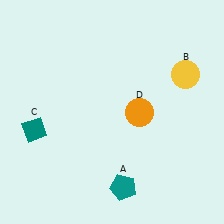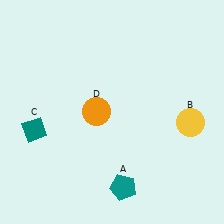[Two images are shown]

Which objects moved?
The objects that moved are: the yellow circle (B), the orange circle (D).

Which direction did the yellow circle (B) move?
The yellow circle (B) moved down.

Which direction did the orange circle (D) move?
The orange circle (D) moved left.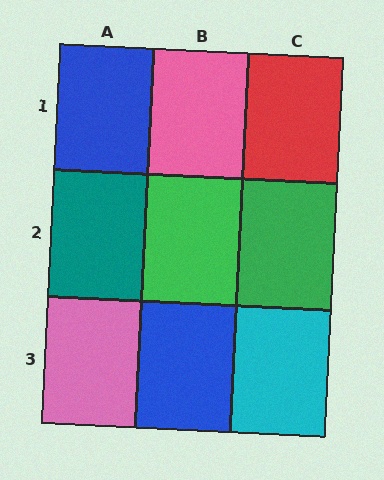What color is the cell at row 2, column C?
Green.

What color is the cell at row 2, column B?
Green.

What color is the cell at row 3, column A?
Pink.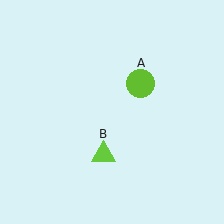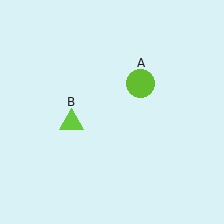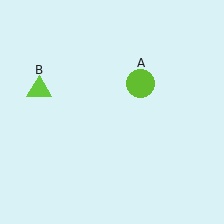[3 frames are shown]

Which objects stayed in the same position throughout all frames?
Lime circle (object A) remained stationary.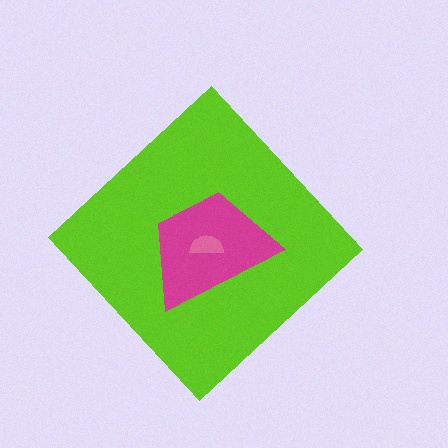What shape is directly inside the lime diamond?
The magenta trapezoid.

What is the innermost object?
The pink semicircle.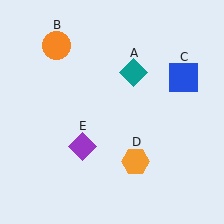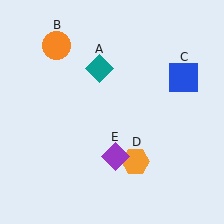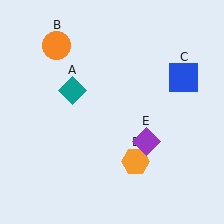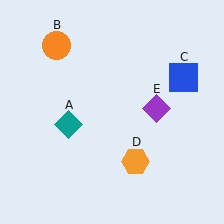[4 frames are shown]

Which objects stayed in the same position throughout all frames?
Orange circle (object B) and blue square (object C) and orange hexagon (object D) remained stationary.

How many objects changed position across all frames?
2 objects changed position: teal diamond (object A), purple diamond (object E).